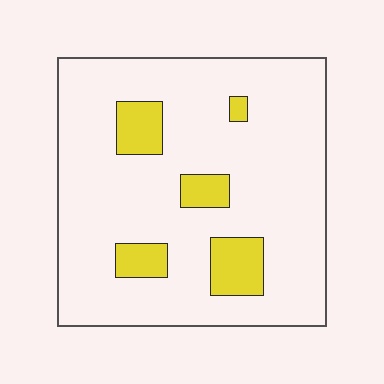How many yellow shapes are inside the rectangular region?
5.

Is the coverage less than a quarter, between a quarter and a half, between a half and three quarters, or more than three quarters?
Less than a quarter.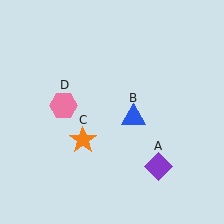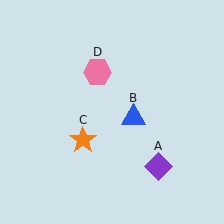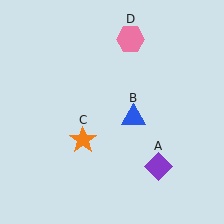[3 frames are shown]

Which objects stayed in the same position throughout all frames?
Purple diamond (object A) and blue triangle (object B) and orange star (object C) remained stationary.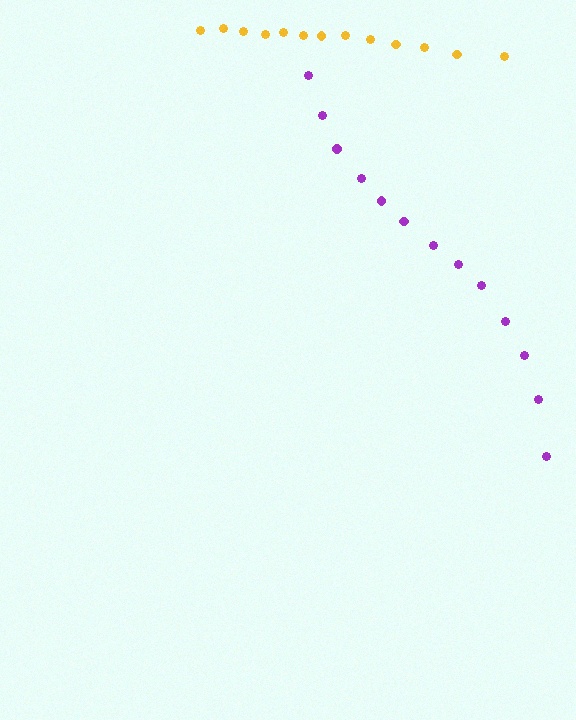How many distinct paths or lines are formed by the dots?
There are 2 distinct paths.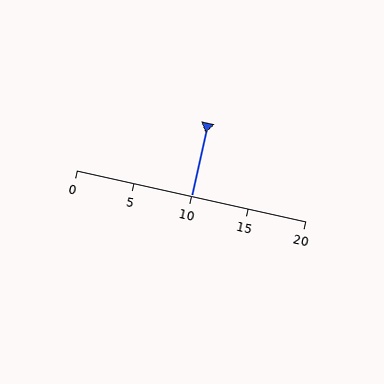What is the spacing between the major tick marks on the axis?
The major ticks are spaced 5 apart.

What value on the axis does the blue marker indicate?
The marker indicates approximately 10.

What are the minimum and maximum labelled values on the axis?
The axis runs from 0 to 20.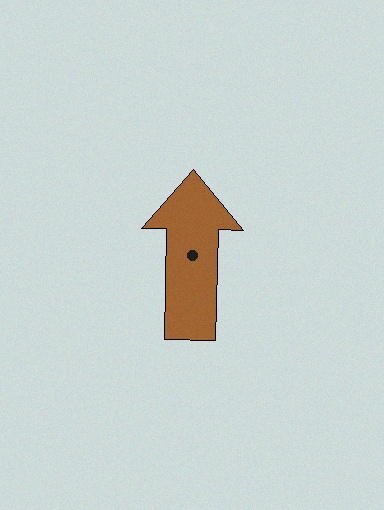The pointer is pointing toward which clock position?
Roughly 12 o'clock.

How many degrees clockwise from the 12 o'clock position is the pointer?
Approximately 1 degrees.